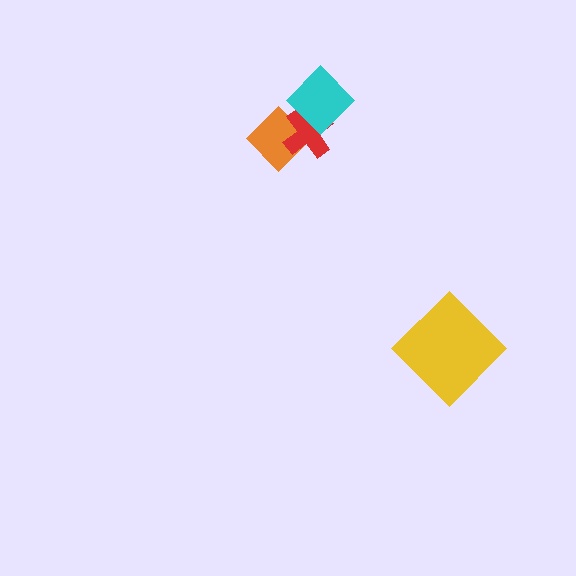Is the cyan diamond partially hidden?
No, no other shape covers it.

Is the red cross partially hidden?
Yes, it is partially covered by another shape.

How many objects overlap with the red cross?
2 objects overlap with the red cross.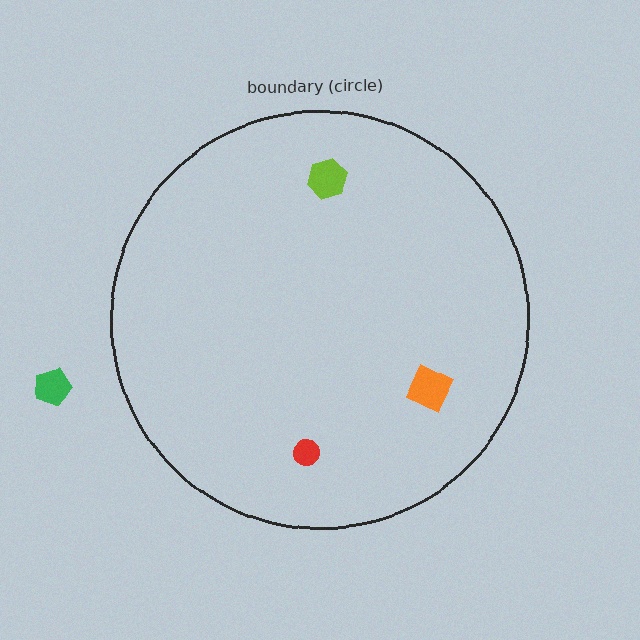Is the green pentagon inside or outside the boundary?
Outside.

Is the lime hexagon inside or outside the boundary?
Inside.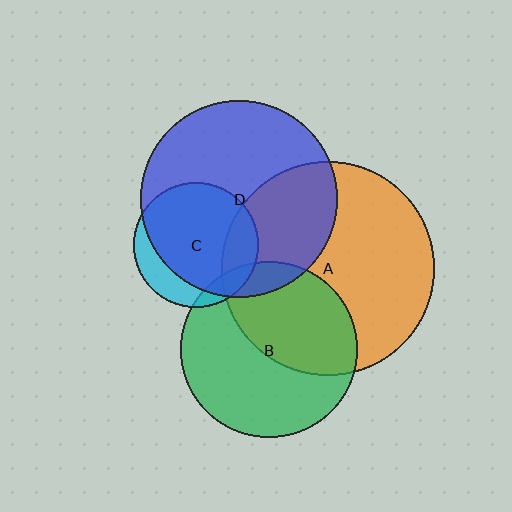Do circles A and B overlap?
Yes.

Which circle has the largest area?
Circle A (orange).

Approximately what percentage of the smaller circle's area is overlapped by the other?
Approximately 45%.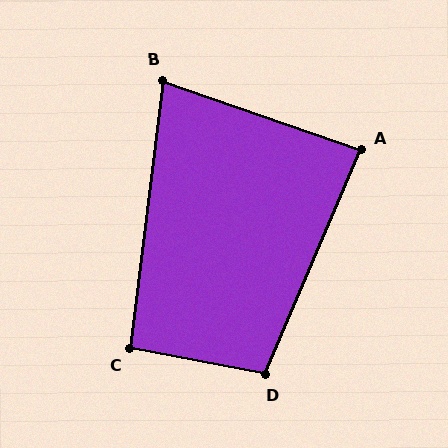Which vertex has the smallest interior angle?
B, at approximately 78 degrees.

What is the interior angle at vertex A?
Approximately 86 degrees (approximately right).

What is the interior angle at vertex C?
Approximately 94 degrees (approximately right).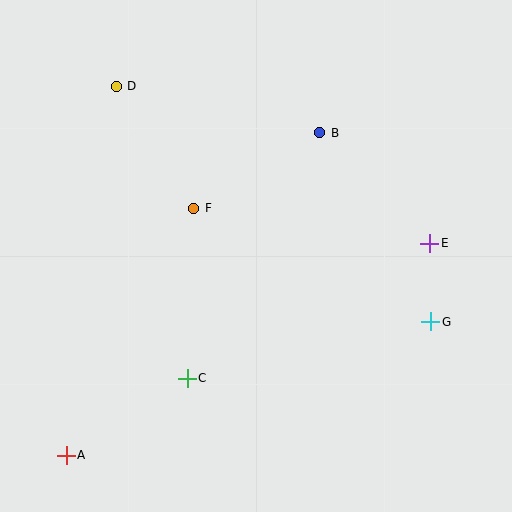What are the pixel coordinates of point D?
Point D is at (116, 86).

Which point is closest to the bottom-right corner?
Point G is closest to the bottom-right corner.